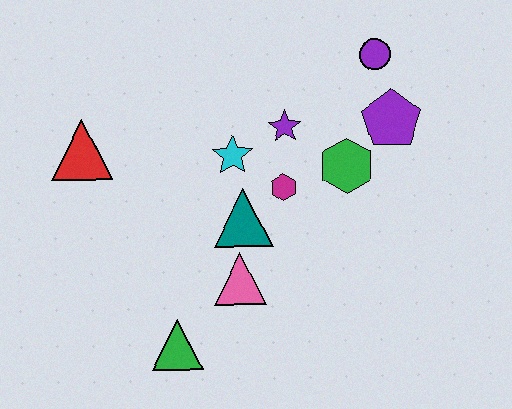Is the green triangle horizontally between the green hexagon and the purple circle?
No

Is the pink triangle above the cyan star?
No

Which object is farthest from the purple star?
The green triangle is farthest from the purple star.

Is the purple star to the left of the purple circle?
Yes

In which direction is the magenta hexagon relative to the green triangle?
The magenta hexagon is above the green triangle.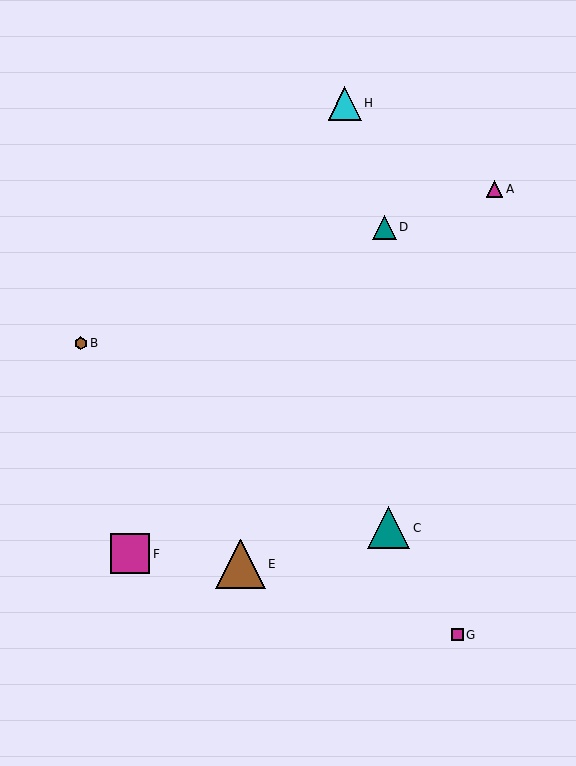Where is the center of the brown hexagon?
The center of the brown hexagon is at (81, 343).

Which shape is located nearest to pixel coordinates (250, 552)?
The brown triangle (labeled E) at (240, 564) is nearest to that location.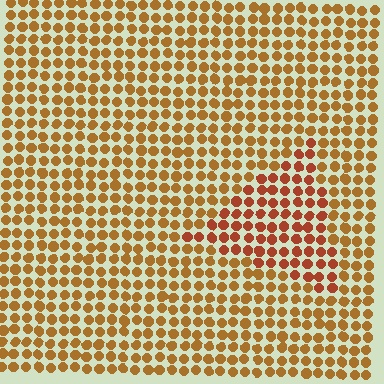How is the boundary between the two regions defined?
The boundary is defined purely by a slight shift in hue (about 24 degrees). Spacing, size, and orientation are identical on both sides.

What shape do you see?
I see a triangle.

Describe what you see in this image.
The image is filled with small brown elements in a uniform arrangement. A triangle-shaped region is visible where the elements are tinted to a slightly different hue, forming a subtle color boundary.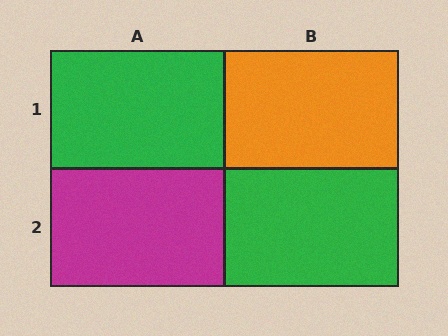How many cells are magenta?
1 cell is magenta.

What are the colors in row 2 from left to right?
Magenta, green.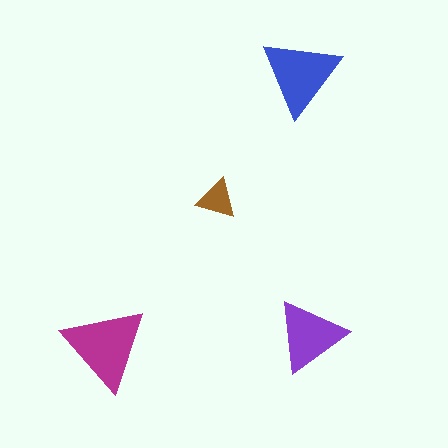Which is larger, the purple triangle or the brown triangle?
The purple one.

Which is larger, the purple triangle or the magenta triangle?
The magenta one.